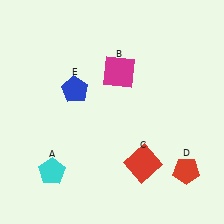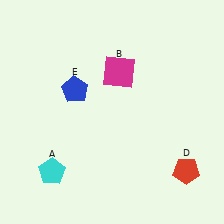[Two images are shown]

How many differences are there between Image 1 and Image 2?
There is 1 difference between the two images.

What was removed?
The red square (C) was removed in Image 2.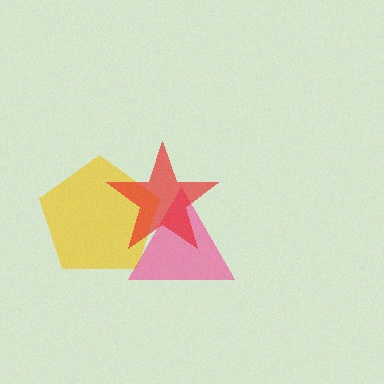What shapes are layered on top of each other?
The layered shapes are: a yellow pentagon, a pink triangle, a red star.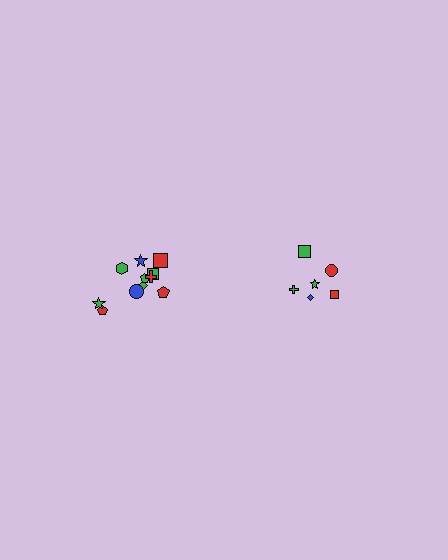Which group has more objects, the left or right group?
The left group.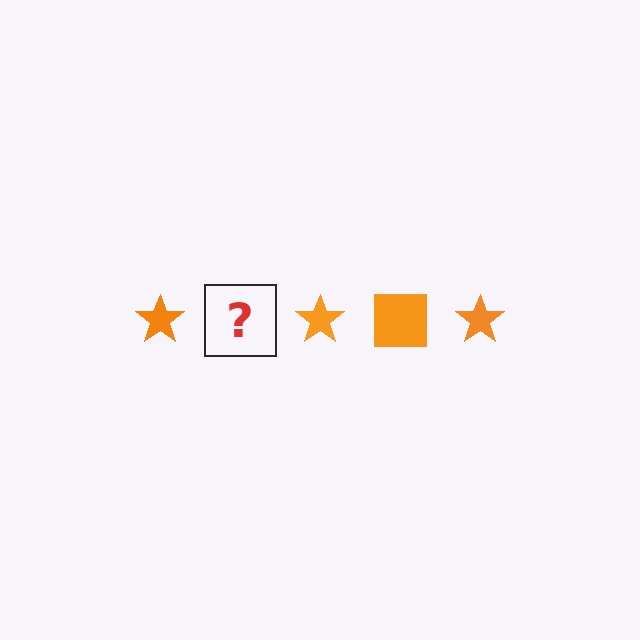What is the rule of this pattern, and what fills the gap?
The rule is that the pattern cycles through star, square shapes in orange. The gap should be filled with an orange square.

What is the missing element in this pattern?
The missing element is an orange square.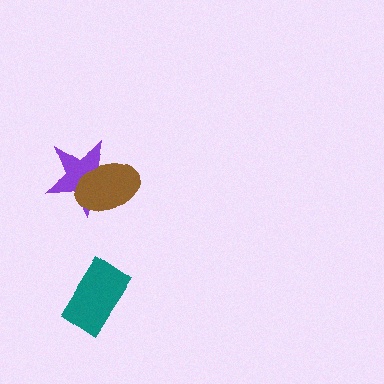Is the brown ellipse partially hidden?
No, no other shape covers it.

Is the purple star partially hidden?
Yes, it is partially covered by another shape.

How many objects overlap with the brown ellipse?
1 object overlaps with the brown ellipse.